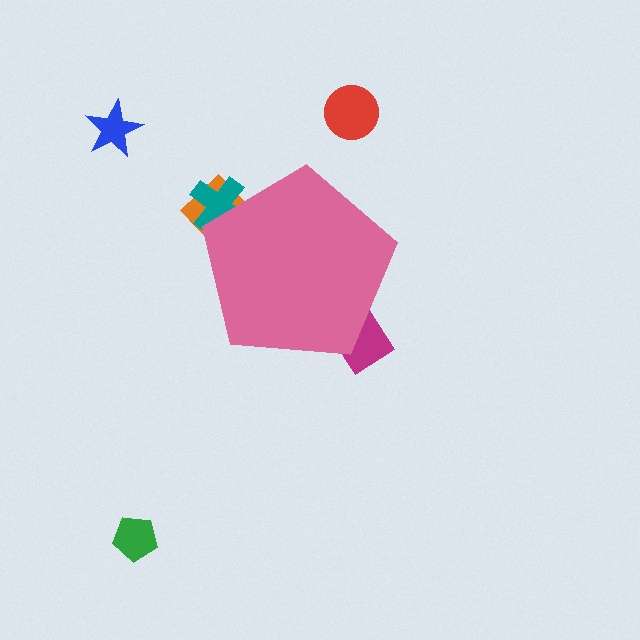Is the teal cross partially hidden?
Yes, the teal cross is partially hidden behind the pink pentagon.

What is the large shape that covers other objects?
A pink pentagon.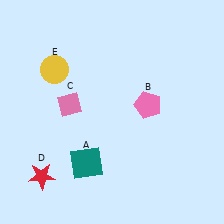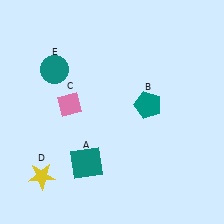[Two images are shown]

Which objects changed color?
B changed from pink to teal. D changed from red to yellow. E changed from yellow to teal.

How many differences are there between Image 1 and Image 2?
There are 3 differences between the two images.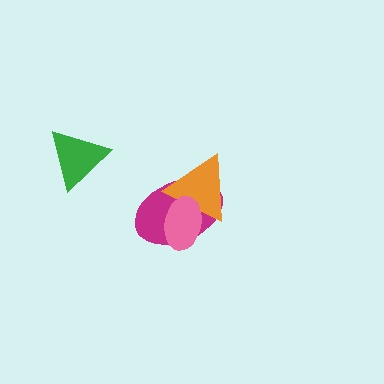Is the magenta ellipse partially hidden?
Yes, it is partially covered by another shape.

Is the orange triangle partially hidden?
Yes, it is partially covered by another shape.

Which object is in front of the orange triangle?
The pink ellipse is in front of the orange triangle.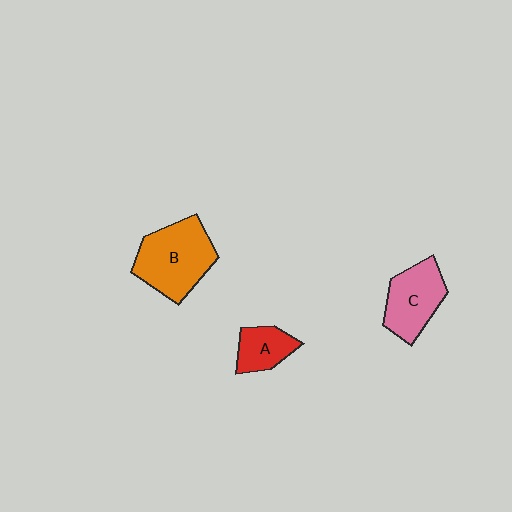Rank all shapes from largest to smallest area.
From largest to smallest: B (orange), C (pink), A (red).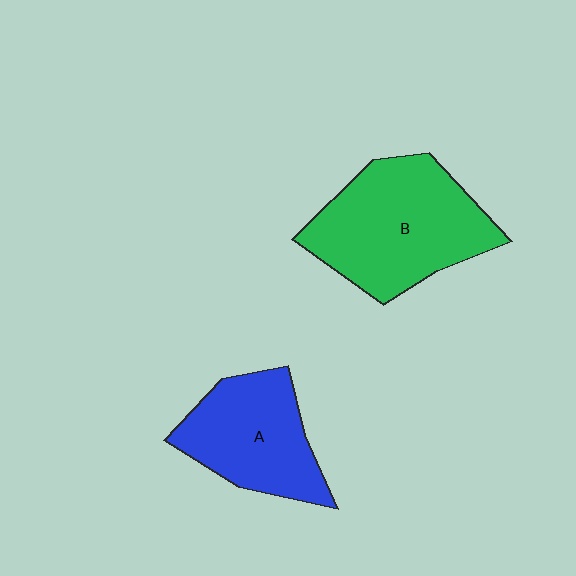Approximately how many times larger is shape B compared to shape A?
Approximately 1.4 times.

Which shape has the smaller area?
Shape A (blue).